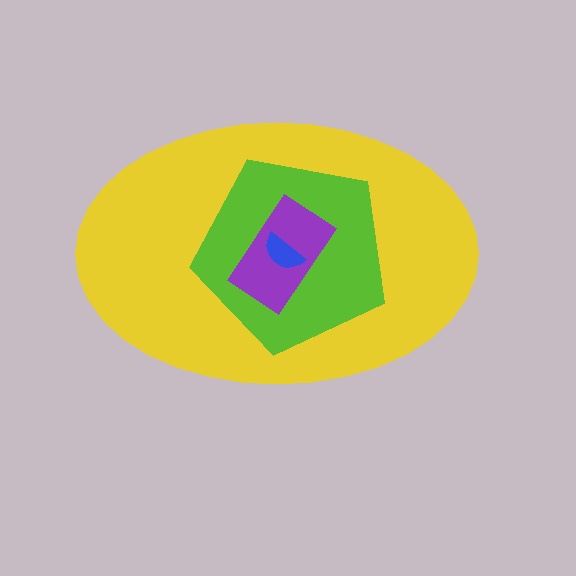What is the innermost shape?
The blue semicircle.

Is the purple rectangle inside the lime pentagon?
Yes.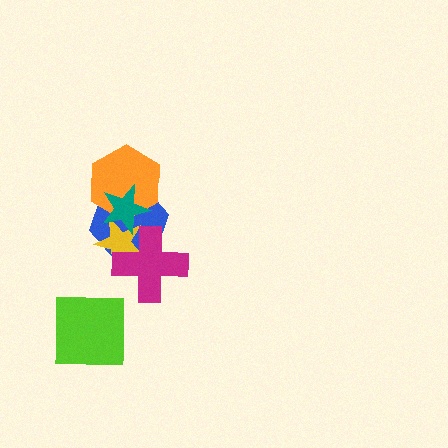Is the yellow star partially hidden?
Yes, it is partially covered by another shape.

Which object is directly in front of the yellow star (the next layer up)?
The magenta cross is directly in front of the yellow star.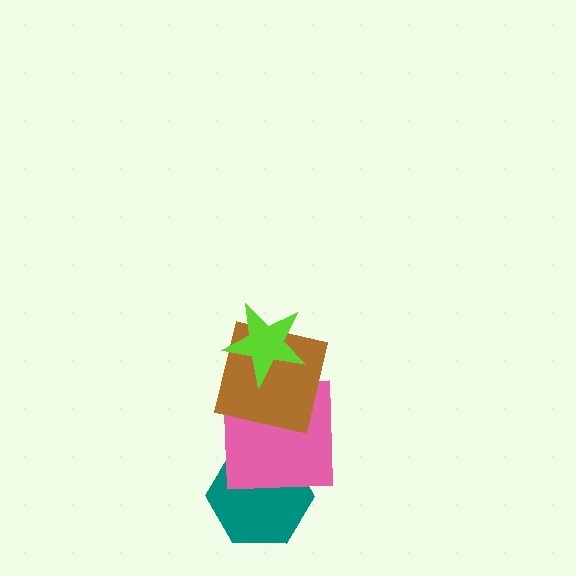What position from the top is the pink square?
The pink square is 3rd from the top.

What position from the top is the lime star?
The lime star is 1st from the top.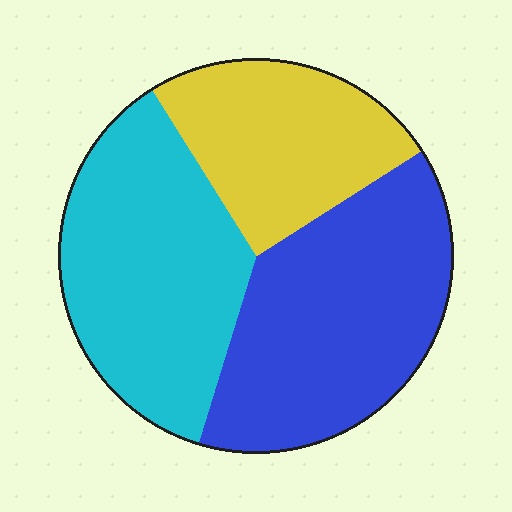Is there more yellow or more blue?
Blue.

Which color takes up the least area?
Yellow, at roughly 25%.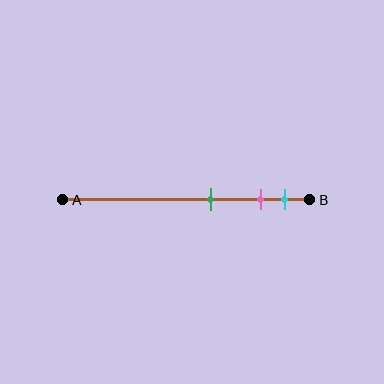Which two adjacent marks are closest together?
The pink and cyan marks are the closest adjacent pair.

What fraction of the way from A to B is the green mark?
The green mark is approximately 60% (0.6) of the way from A to B.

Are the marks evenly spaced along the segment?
No, the marks are not evenly spaced.